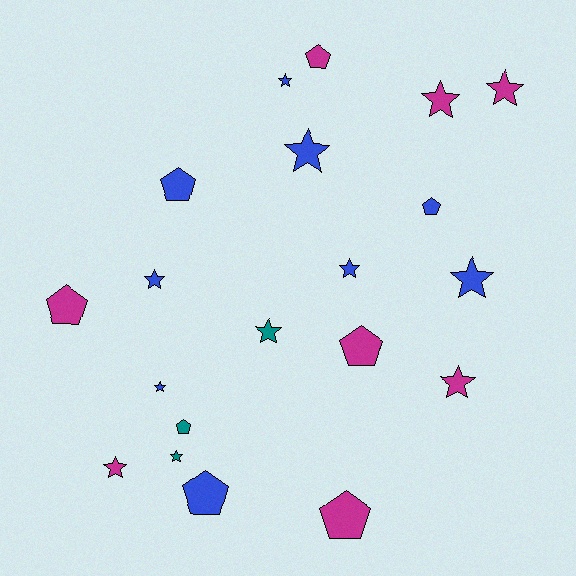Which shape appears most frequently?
Star, with 12 objects.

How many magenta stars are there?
There are 4 magenta stars.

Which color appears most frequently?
Blue, with 9 objects.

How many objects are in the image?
There are 20 objects.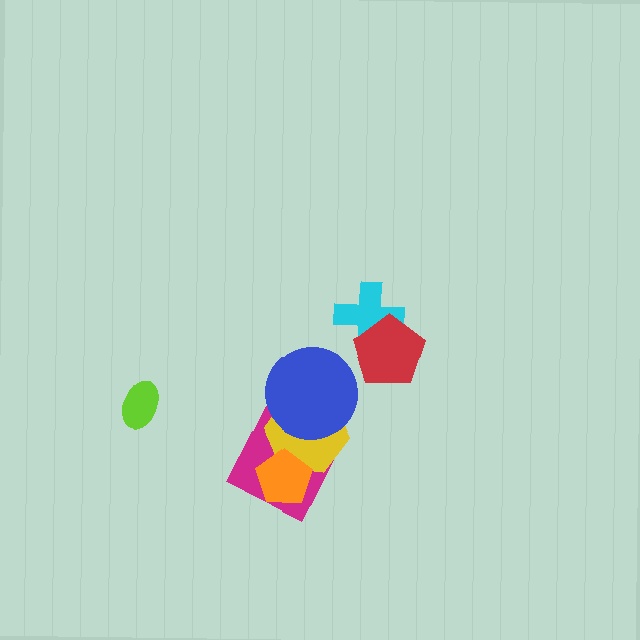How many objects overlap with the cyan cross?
1 object overlaps with the cyan cross.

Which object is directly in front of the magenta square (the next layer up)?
The yellow hexagon is directly in front of the magenta square.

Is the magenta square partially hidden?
Yes, it is partially covered by another shape.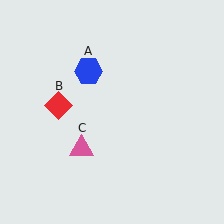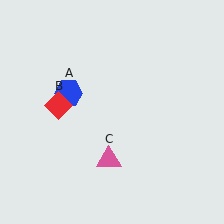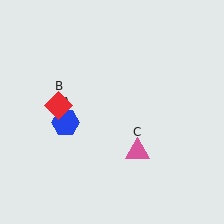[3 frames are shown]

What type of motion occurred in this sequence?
The blue hexagon (object A), pink triangle (object C) rotated counterclockwise around the center of the scene.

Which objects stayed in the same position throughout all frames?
Red diamond (object B) remained stationary.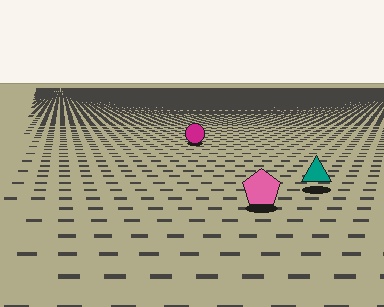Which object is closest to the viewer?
The pink pentagon is closest. The texture marks near it are larger and more spread out.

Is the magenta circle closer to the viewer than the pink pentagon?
No. The pink pentagon is closer — you can tell from the texture gradient: the ground texture is coarser near it.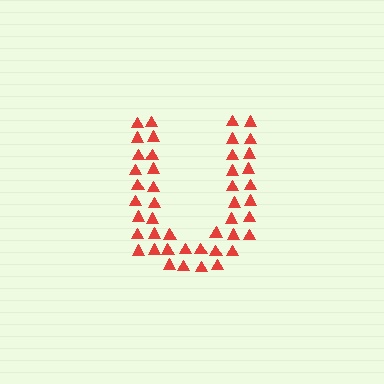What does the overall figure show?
The overall figure shows the letter U.